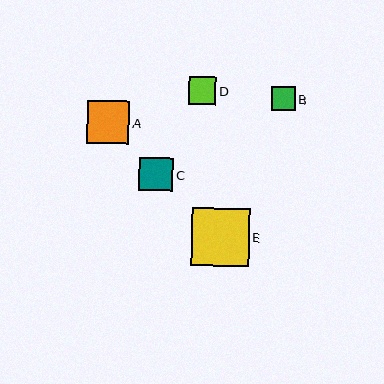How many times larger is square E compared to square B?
Square E is approximately 2.4 times the size of square B.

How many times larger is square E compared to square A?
Square E is approximately 1.4 times the size of square A.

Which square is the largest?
Square E is the largest with a size of approximately 58 pixels.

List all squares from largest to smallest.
From largest to smallest: E, A, C, D, B.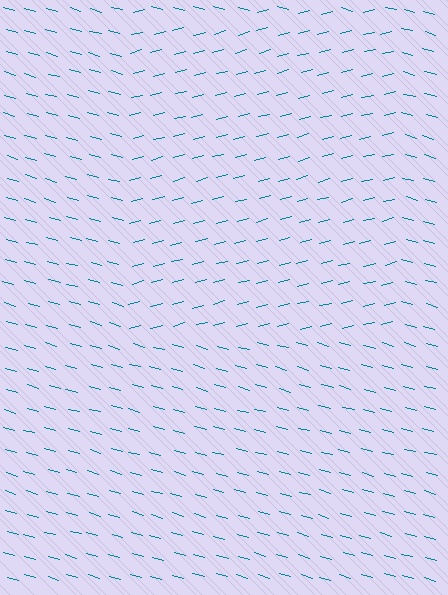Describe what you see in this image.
The image is filled with small teal line segments. A rectangle region in the image has lines oriented differently from the surrounding lines, creating a visible texture boundary.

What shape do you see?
I see a rectangle.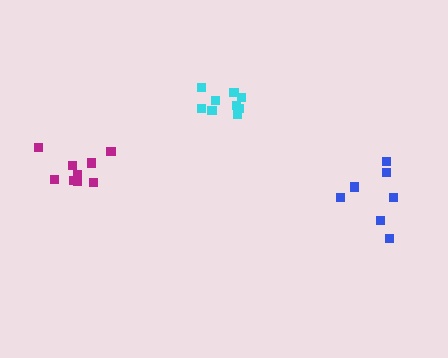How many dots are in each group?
Group 1: 7 dots, Group 2: 9 dots, Group 3: 9 dots (25 total).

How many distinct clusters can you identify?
There are 3 distinct clusters.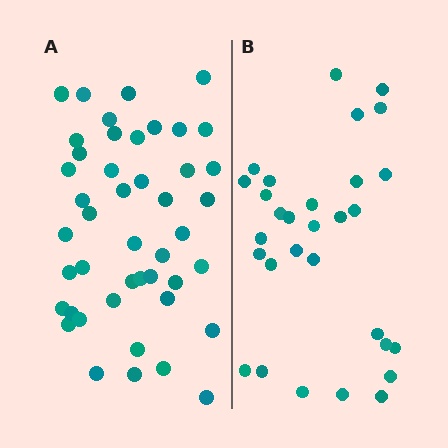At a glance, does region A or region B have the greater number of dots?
Region A (the left region) has more dots.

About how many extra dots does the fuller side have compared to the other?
Region A has approximately 15 more dots than region B.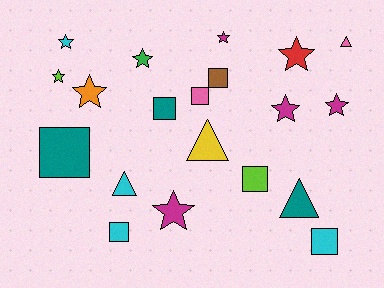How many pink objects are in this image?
There are 2 pink objects.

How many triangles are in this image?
There are 4 triangles.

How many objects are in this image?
There are 20 objects.